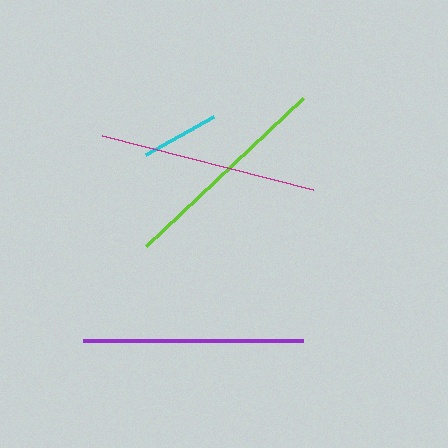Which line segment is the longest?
The purple line is the longest at approximately 220 pixels.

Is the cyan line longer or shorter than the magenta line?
The magenta line is longer than the cyan line.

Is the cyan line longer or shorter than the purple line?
The purple line is longer than the cyan line.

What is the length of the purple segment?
The purple segment is approximately 220 pixels long.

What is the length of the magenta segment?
The magenta segment is approximately 218 pixels long.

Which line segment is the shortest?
The cyan line is the shortest at approximately 78 pixels.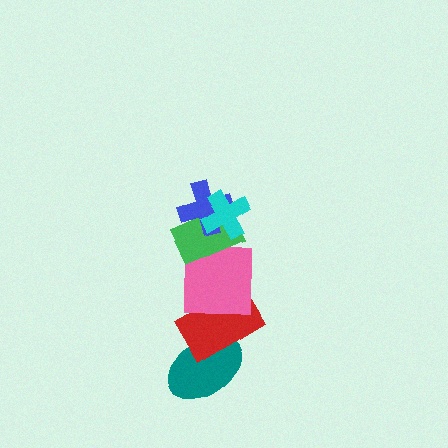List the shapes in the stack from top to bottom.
From top to bottom: the cyan cross, the blue cross, the green rectangle, the pink square, the red rectangle, the teal ellipse.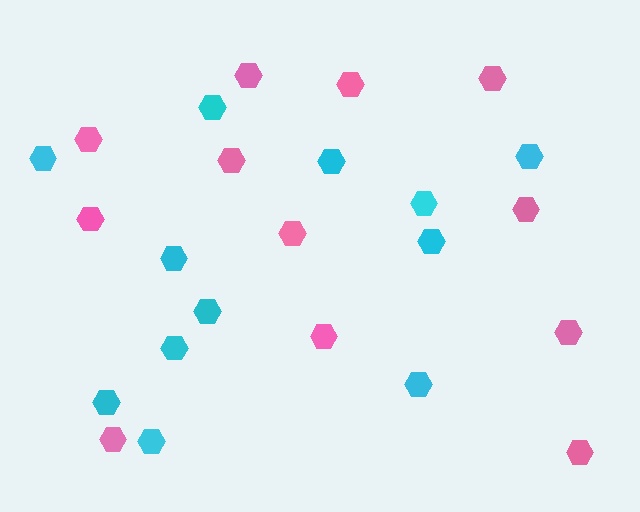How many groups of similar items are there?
There are 2 groups: one group of cyan hexagons (12) and one group of pink hexagons (12).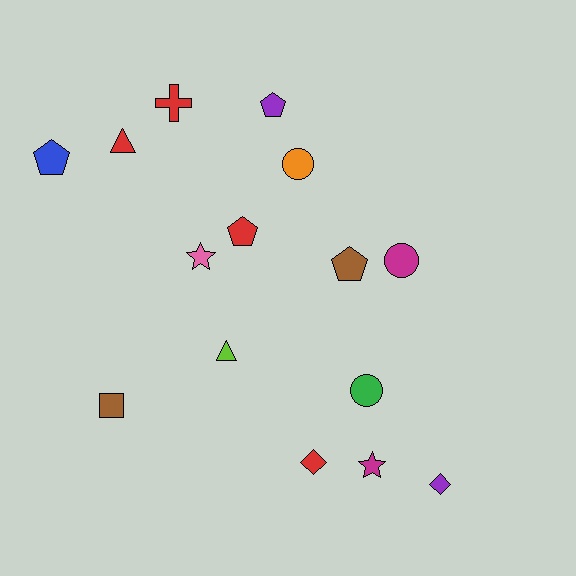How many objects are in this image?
There are 15 objects.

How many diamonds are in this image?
There are 2 diamonds.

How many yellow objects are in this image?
There are no yellow objects.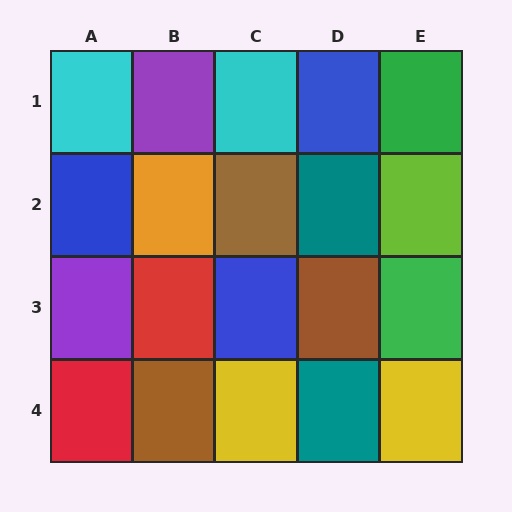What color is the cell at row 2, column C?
Brown.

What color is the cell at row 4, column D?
Teal.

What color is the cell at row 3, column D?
Brown.